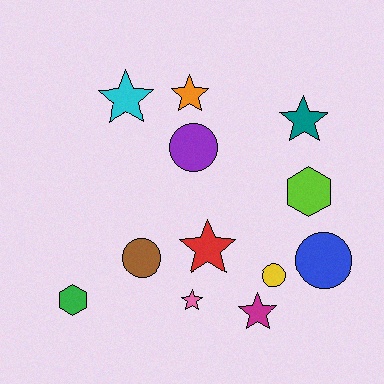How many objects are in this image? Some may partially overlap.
There are 12 objects.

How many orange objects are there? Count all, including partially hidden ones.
There is 1 orange object.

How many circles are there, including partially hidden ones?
There are 4 circles.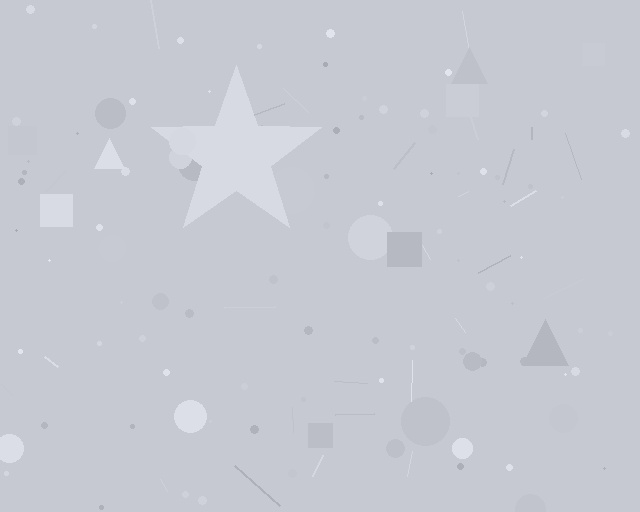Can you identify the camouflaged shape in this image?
The camouflaged shape is a star.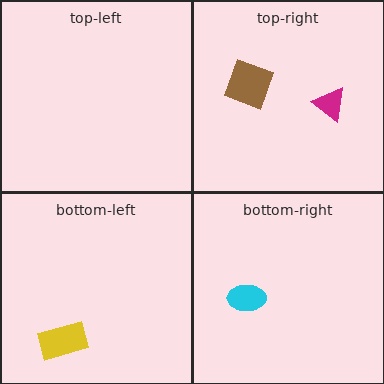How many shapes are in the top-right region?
2.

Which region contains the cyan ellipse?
The bottom-right region.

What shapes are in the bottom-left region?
The yellow rectangle.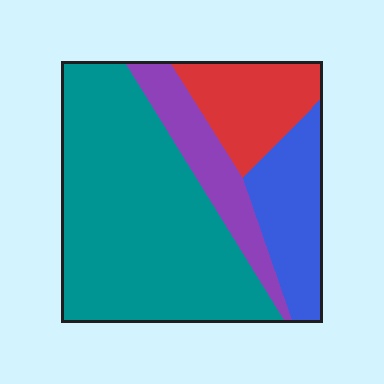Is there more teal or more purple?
Teal.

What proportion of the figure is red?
Red takes up about one sixth (1/6) of the figure.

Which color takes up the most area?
Teal, at roughly 55%.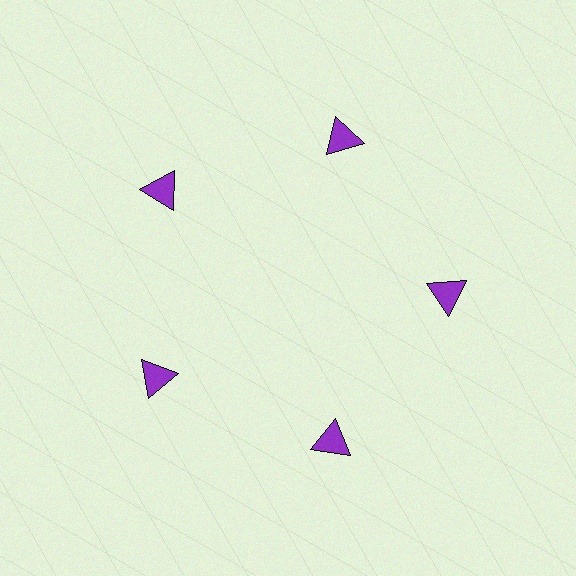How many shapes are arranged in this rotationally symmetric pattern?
There are 5 shapes, arranged in 5 groups of 1.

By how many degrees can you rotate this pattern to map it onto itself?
The pattern maps onto itself every 72 degrees of rotation.